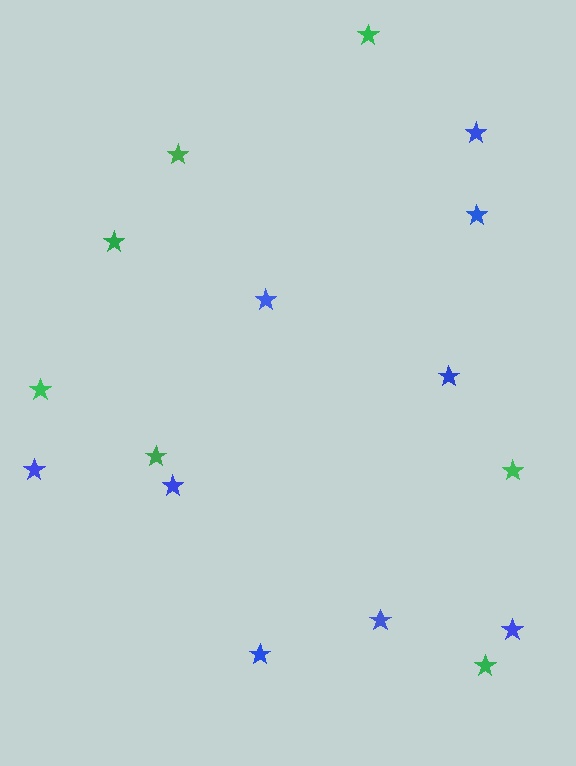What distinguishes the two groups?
There are 2 groups: one group of green stars (7) and one group of blue stars (9).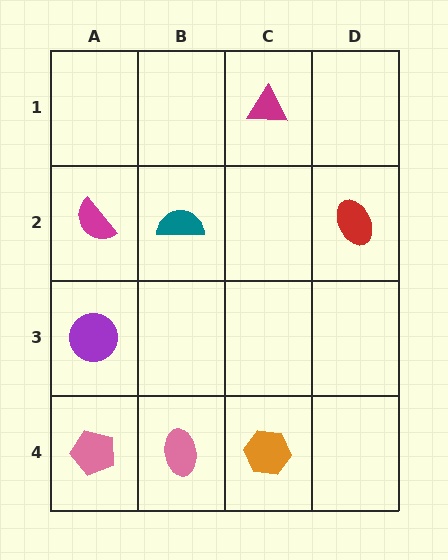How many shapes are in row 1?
1 shape.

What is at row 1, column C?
A magenta triangle.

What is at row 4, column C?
An orange hexagon.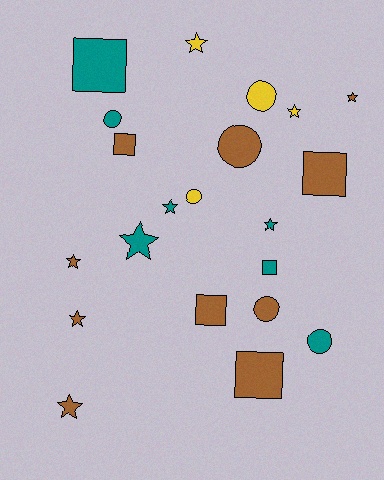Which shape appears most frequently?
Star, with 9 objects.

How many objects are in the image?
There are 21 objects.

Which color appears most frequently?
Brown, with 10 objects.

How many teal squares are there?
There are 2 teal squares.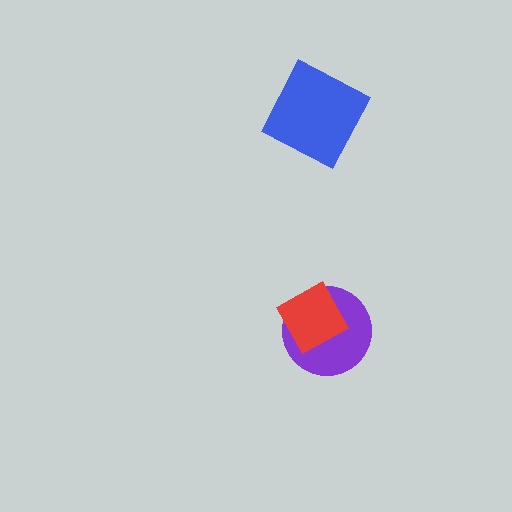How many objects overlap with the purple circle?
1 object overlaps with the purple circle.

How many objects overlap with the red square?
1 object overlaps with the red square.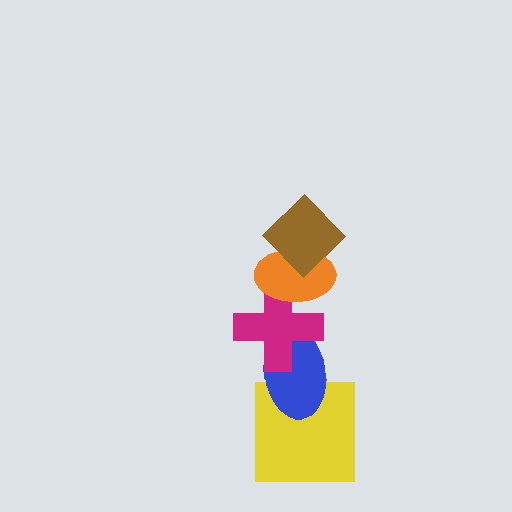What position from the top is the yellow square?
The yellow square is 5th from the top.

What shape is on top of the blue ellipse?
The magenta cross is on top of the blue ellipse.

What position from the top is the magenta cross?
The magenta cross is 3rd from the top.